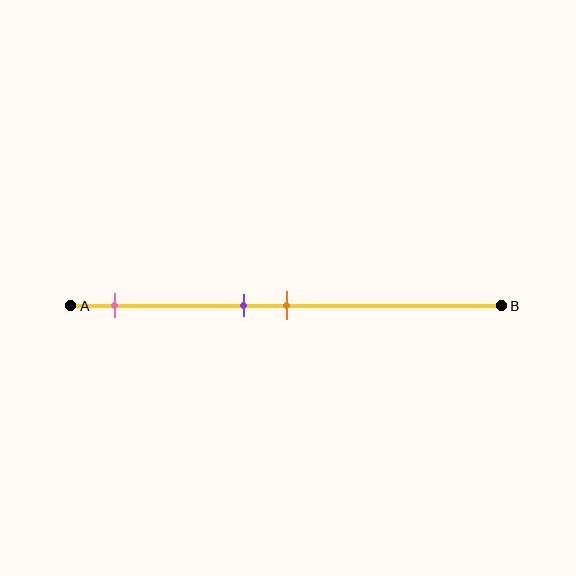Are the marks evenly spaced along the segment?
No, the marks are not evenly spaced.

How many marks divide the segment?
There are 3 marks dividing the segment.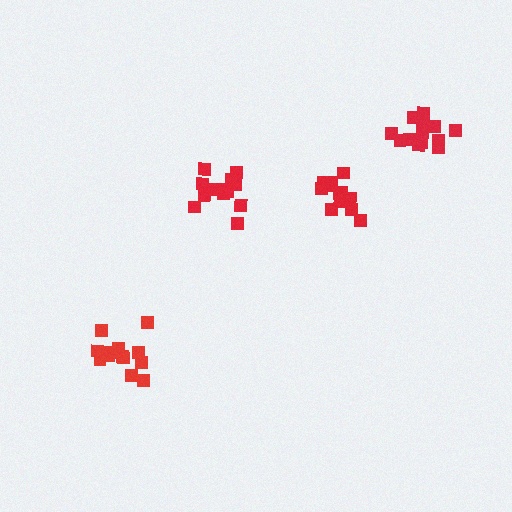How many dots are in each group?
Group 1: 13 dots, Group 2: 14 dots, Group 3: 13 dots, Group 4: 12 dots (52 total).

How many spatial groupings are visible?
There are 4 spatial groupings.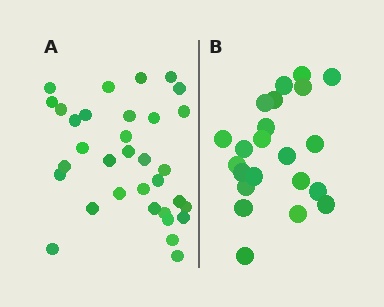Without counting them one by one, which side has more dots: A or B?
Region A (the left region) has more dots.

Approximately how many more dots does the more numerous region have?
Region A has roughly 12 or so more dots than region B.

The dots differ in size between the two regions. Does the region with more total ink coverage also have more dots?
No. Region B has more total ink coverage because its dots are larger, but region A actually contains more individual dots. Total area can be misleading — the number of items is what matters here.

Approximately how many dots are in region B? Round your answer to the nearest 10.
About 20 dots. (The exact count is 22, which rounds to 20.)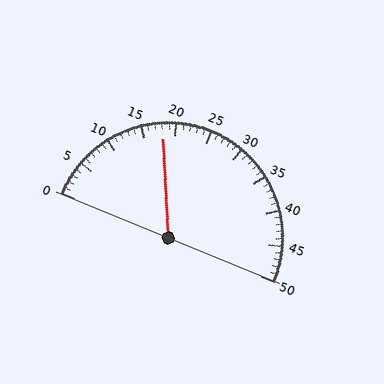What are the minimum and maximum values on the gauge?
The gauge ranges from 0 to 50.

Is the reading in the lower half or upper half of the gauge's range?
The reading is in the lower half of the range (0 to 50).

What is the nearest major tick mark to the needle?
The nearest major tick mark is 20.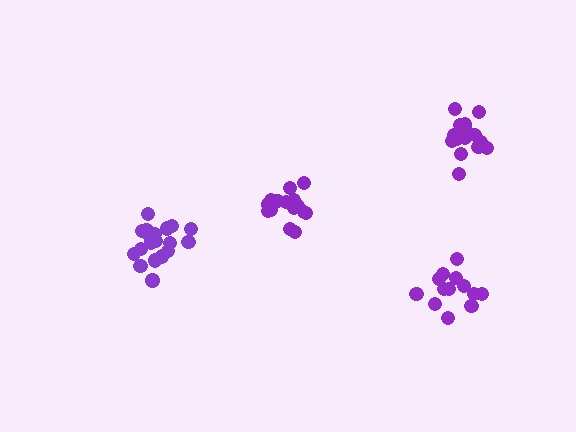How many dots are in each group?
Group 1: 17 dots, Group 2: 19 dots, Group 3: 17 dots, Group 4: 13 dots (66 total).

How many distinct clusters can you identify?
There are 4 distinct clusters.